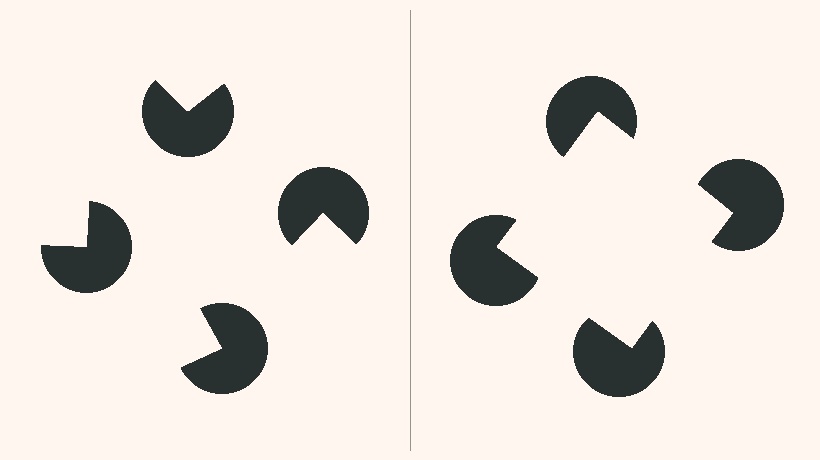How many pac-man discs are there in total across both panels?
8 — 4 on each side.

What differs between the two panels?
The pac-man discs are positioned identically on both sides; only the wedge orientations differ. On the right they align to a square; on the left they are misaligned.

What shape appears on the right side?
An illusory square.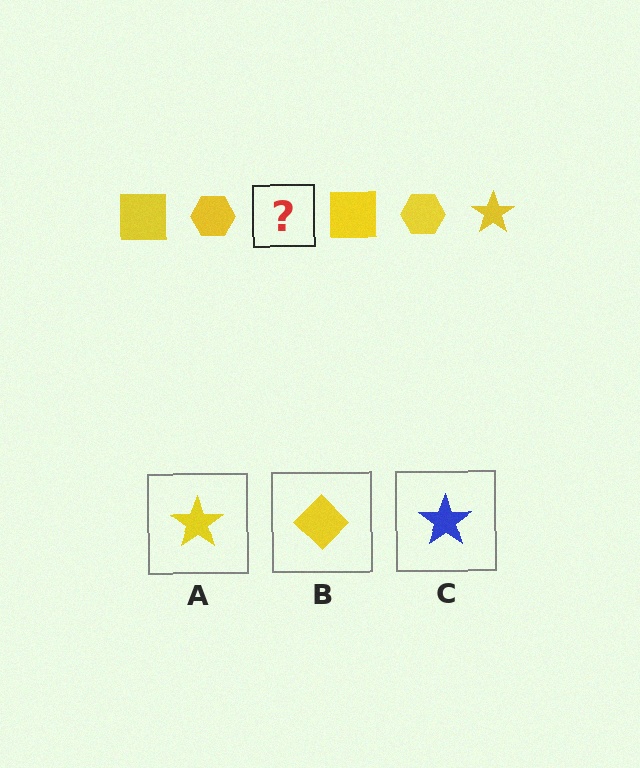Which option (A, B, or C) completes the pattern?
A.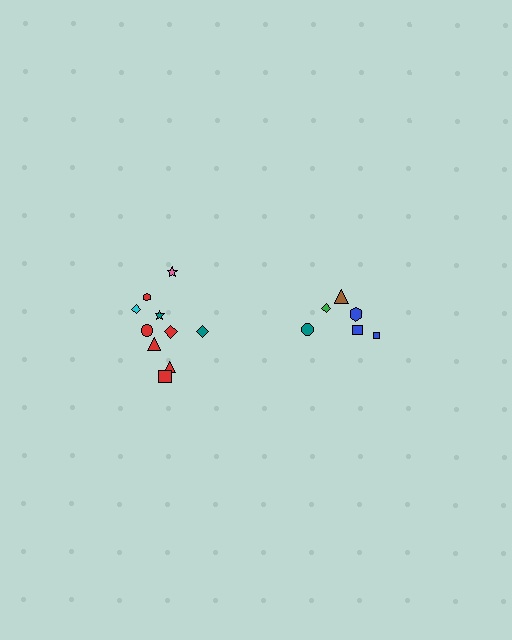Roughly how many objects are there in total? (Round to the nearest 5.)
Roughly 15 objects in total.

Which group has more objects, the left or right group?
The left group.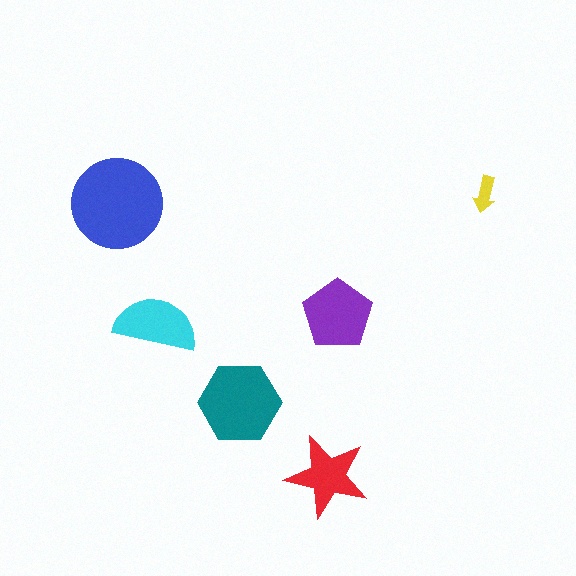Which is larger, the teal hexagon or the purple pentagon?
The teal hexagon.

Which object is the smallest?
The yellow arrow.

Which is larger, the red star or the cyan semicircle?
The cyan semicircle.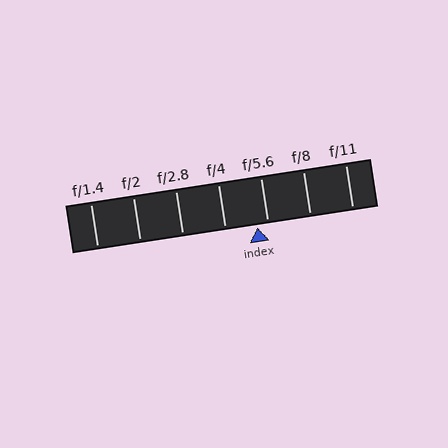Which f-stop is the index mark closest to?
The index mark is closest to f/5.6.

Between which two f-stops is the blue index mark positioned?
The index mark is between f/4 and f/5.6.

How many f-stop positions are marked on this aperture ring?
There are 7 f-stop positions marked.